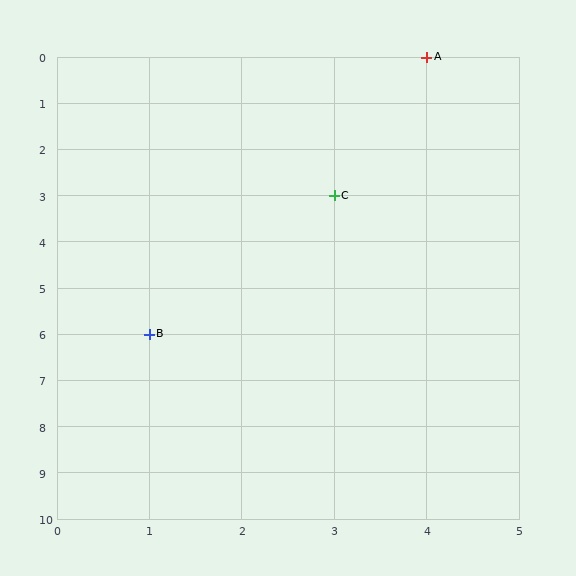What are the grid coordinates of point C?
Point C is at grid coordinates (3, 3).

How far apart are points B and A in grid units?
Points B and A are 3 columns and 6 rows apart (about 6.7 grid units diagonally).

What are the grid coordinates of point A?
Point A is at grid coordinates (4, 0).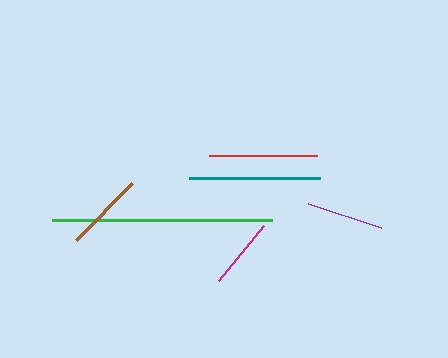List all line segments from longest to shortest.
From longest to shortest: green, teal, red, brown, purple, magenta.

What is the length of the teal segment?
The teal segment is approximately 131 pixels long.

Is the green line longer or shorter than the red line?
The green line is longer than the red line.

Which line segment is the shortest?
The magenta line is the shortest at approximately 72 pixels.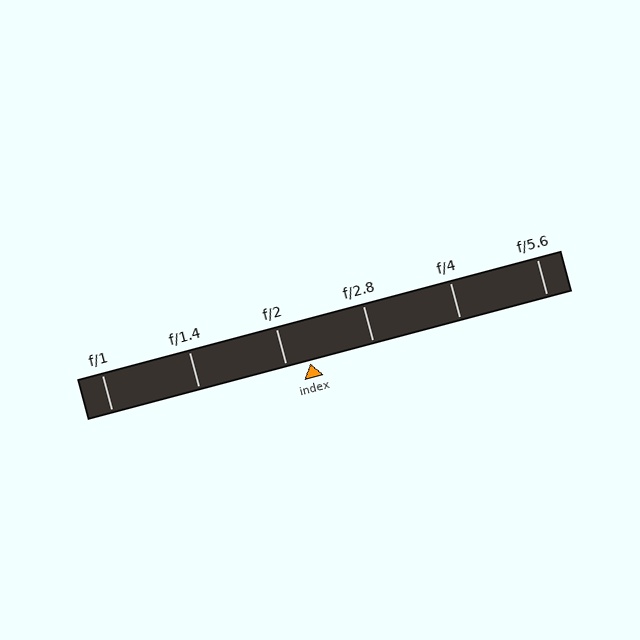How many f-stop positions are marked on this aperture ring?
There are 6 f-stop positions marked.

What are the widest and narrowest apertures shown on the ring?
The widest aperture shown is f/1 and the narrowest is f/5.6.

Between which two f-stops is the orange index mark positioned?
The index mark is between f/2 and f/2.8.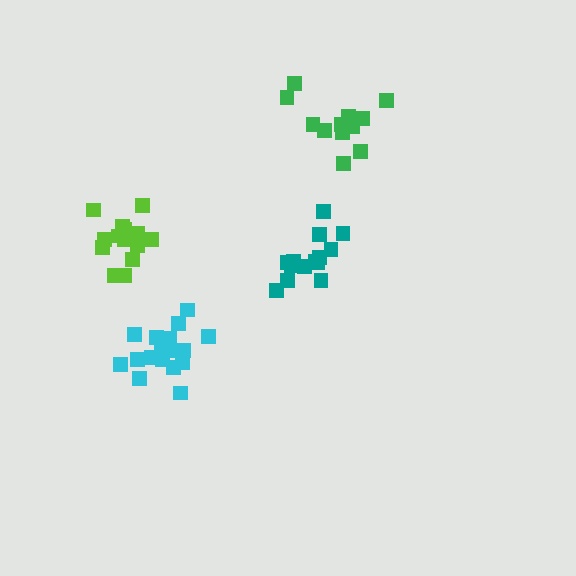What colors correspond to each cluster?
The clusters are colored: cyan, teal, lime, green.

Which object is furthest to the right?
The green cluster is rightmost.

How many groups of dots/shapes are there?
There are 4 groups.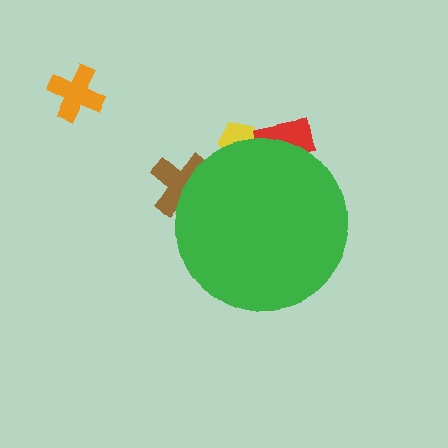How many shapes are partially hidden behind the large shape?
3 shapes are partially hidden.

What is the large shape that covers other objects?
A green circle.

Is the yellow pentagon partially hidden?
Yes, the yellow pentagon is partially hidden behind the green circle.